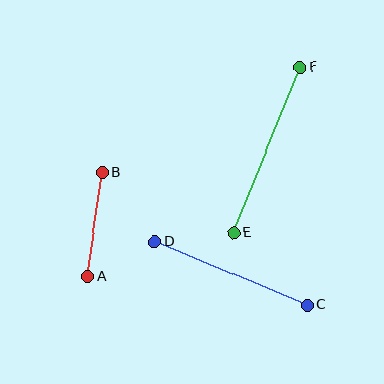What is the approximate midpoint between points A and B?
The midpoint is at approximately (95, 225) pixels.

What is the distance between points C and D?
The distance is approximately 166 pixels.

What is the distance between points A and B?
The distance is approximately 105 pixels.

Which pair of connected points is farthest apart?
Points E and F are farthest apart.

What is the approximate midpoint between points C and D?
The midpoint is at approximately (231, 273) pixels.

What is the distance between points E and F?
The distance is approximately 179 pixels.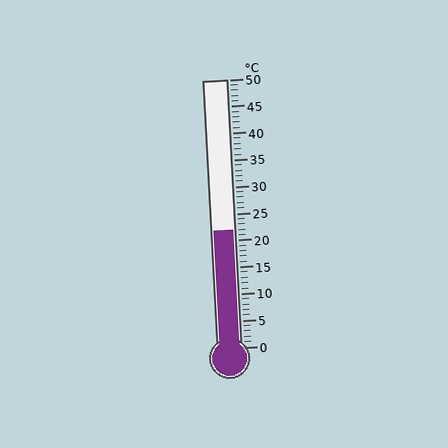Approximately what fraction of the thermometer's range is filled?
The thermometer is filled to approximately 45% of its range.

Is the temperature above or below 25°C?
The temperature is below 25°C.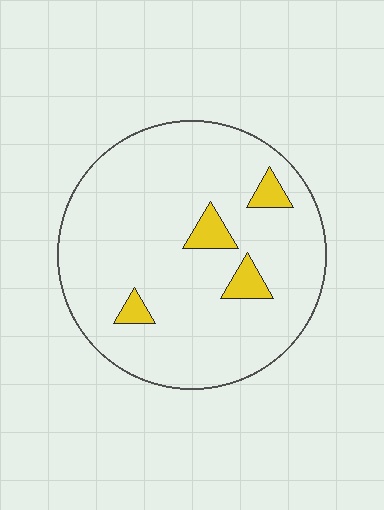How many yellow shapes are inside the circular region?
4.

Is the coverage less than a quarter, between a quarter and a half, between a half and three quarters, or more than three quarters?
Less than a quarter.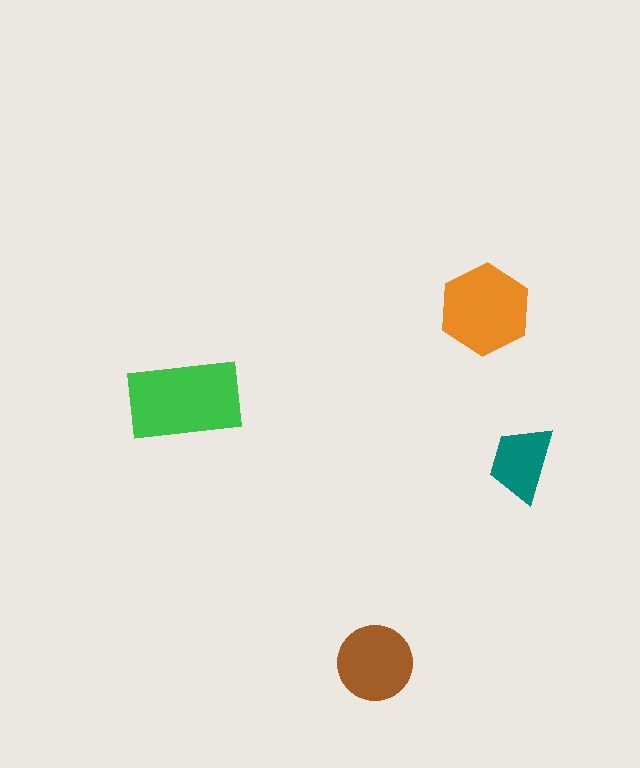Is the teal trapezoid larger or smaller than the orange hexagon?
Smaller.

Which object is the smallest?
The teal trapezoid.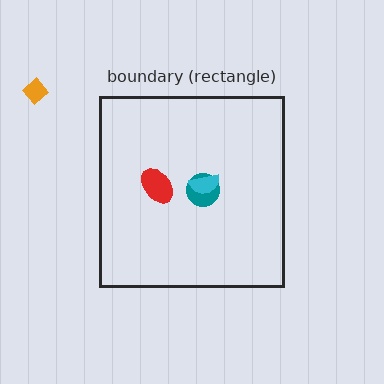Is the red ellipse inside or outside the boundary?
Inside.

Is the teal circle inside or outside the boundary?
Inside.